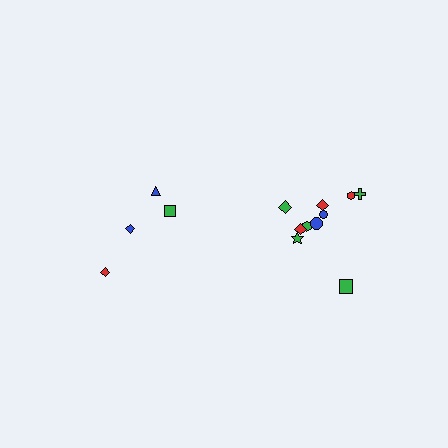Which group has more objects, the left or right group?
The right group.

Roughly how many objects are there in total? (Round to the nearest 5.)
Roughly 15 objects in total.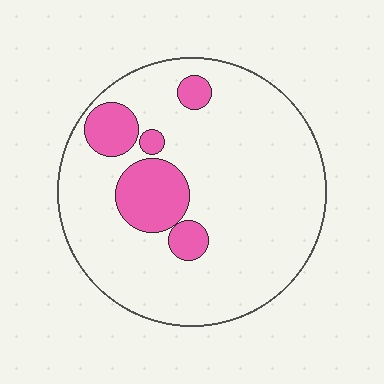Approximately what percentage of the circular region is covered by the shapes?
Approximately 15%.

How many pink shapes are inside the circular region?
5.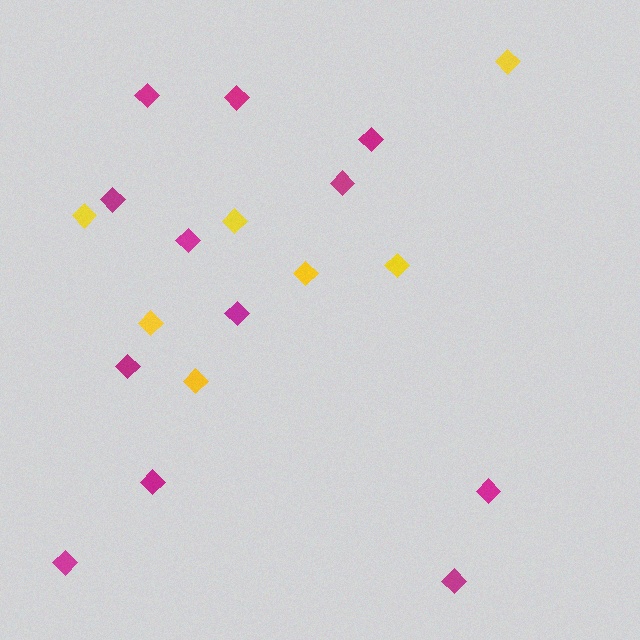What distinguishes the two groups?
There are 2 groups: one group of yellow diamonds (7) and one group of magenta diamonds (12).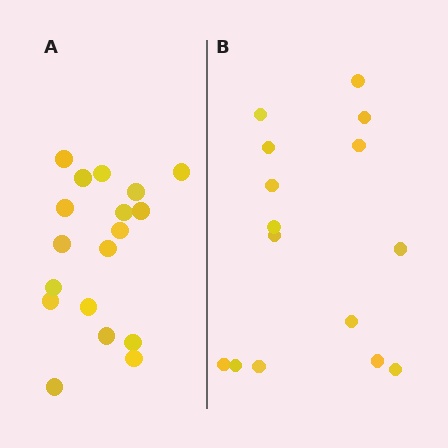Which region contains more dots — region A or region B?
Region A (the left region) has more dots.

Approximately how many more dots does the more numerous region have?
Region A has just a few more — roughly 2 or 3 more dots than region B.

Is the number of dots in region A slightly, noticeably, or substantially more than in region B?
Region A has only slightly more — the two regions are fairly close. The ratio is roughly 1.2 to 1.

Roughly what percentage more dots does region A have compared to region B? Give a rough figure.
About 20% more.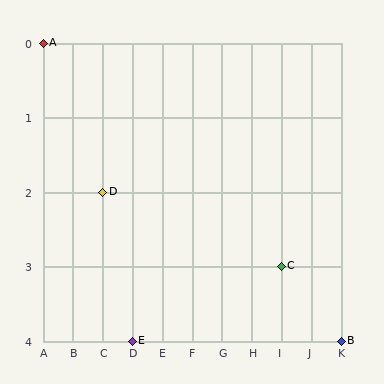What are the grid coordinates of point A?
Point A is at grid coordinates (A, 0).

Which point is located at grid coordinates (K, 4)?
Point B is at (K, 4).